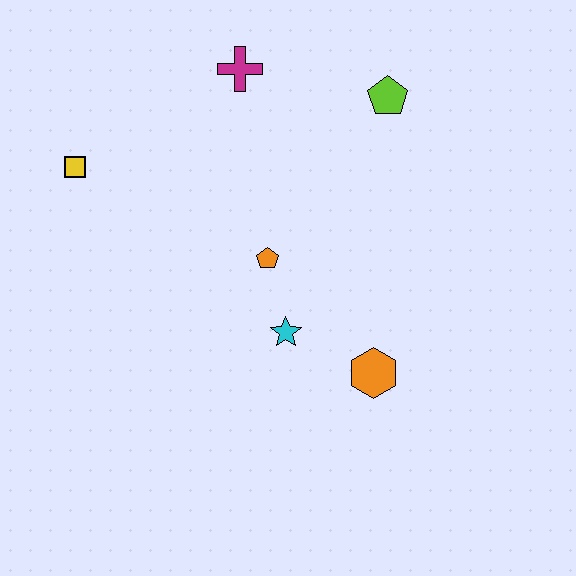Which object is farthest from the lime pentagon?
The yellow square is farthest from the lime pentagon.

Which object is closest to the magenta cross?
The lime pentagon is closest to the magenta cross.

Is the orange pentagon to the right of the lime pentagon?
No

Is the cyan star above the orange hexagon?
Yes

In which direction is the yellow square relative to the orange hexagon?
The yellow square is to the left of the orange hexagon.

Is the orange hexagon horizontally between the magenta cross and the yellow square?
No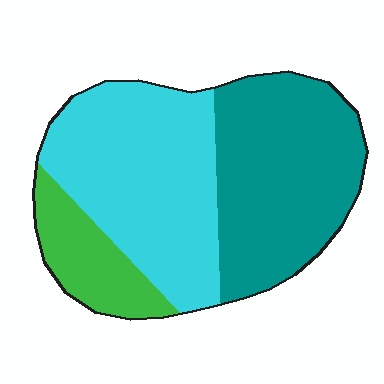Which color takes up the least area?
Green, at roughly 15%.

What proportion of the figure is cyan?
Cyan takes up about two fifths (2/5) of the figure.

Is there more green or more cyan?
Cyan.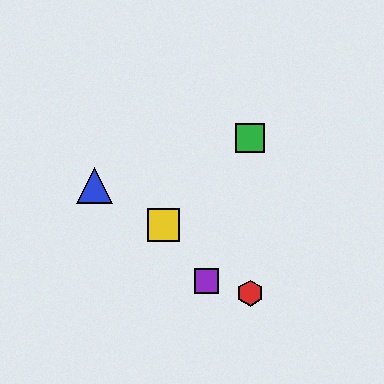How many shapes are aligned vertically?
2 shapes (the red hexagon, the green square) are aligned vertically.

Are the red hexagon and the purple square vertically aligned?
No, the red hexagon is at x≈250 and the purple square is at x≈206.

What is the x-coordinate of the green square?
The green square is at x≈250.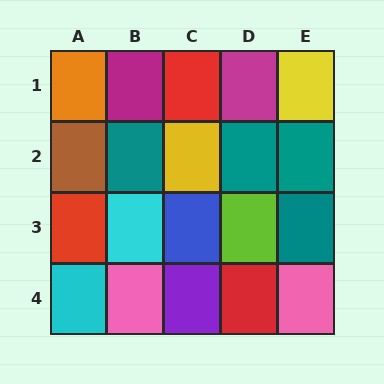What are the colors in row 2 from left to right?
Brown, teal, yellow, teal, teal.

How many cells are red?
3 cells are red.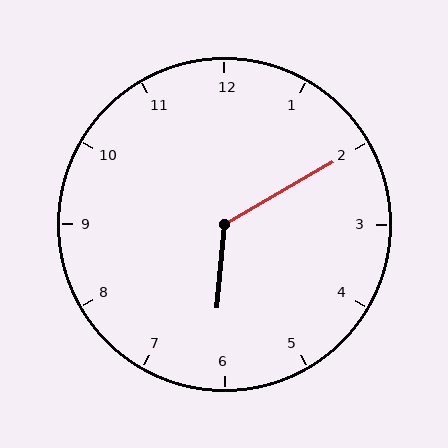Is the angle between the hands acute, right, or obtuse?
It is obtuse.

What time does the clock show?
6:10.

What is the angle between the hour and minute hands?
Approximately 125 degrees.